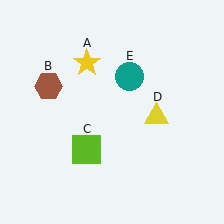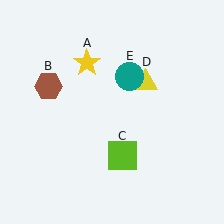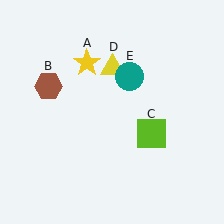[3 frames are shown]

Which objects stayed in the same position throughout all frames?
Yellow star (object A) and brown hexagon (object B) and teal circle (object E) remained stationary.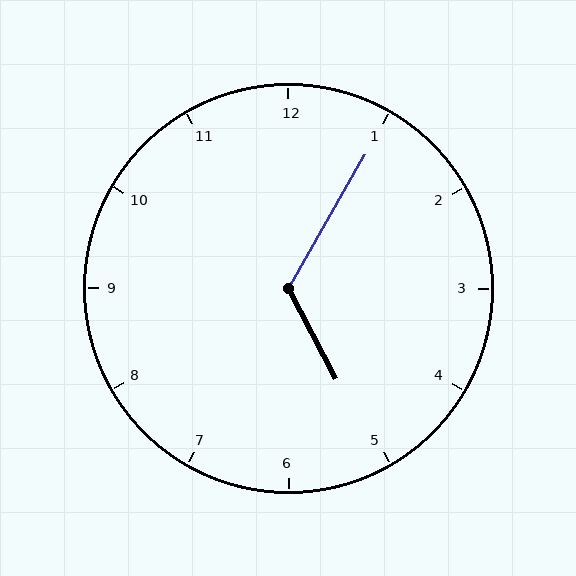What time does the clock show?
5:05.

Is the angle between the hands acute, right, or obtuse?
It is obtuse.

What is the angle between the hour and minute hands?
Approximately 122 degrees.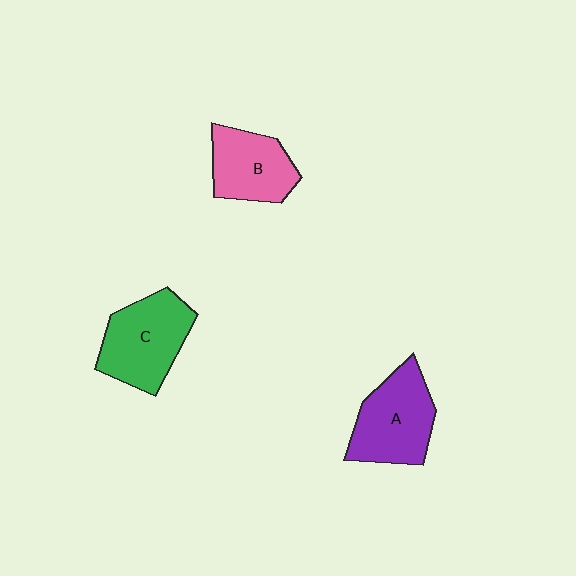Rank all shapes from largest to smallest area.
From largest to smallest: C (green), A (purple), B (pink).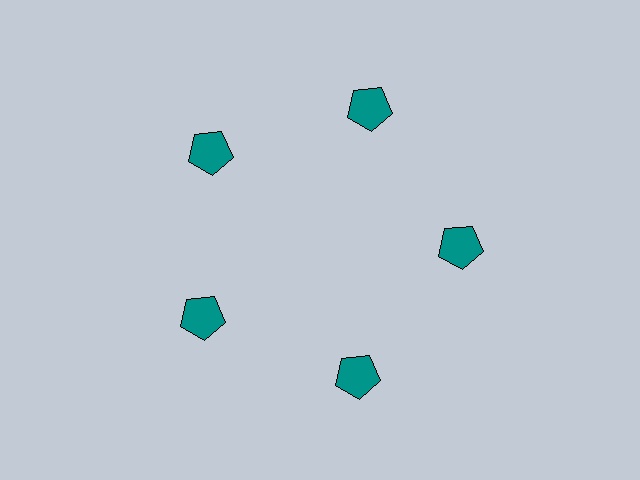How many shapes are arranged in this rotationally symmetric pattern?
There are 5 shapes, arranged in 5 groups of 1.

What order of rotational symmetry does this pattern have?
This pattern has 5-fold rotational symmetry.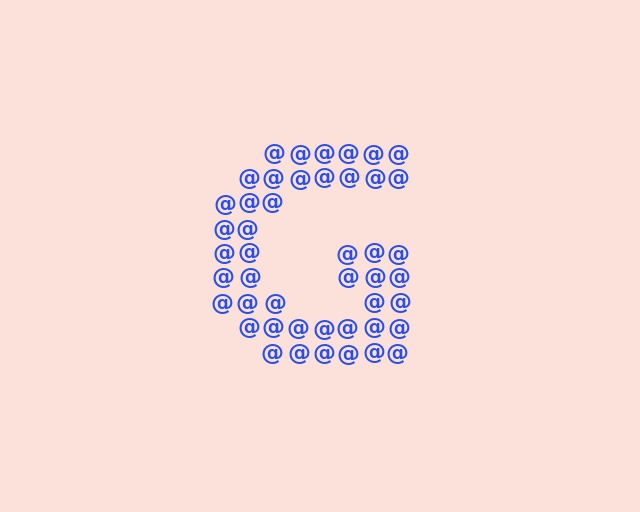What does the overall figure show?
The overall figure shows the letter G.